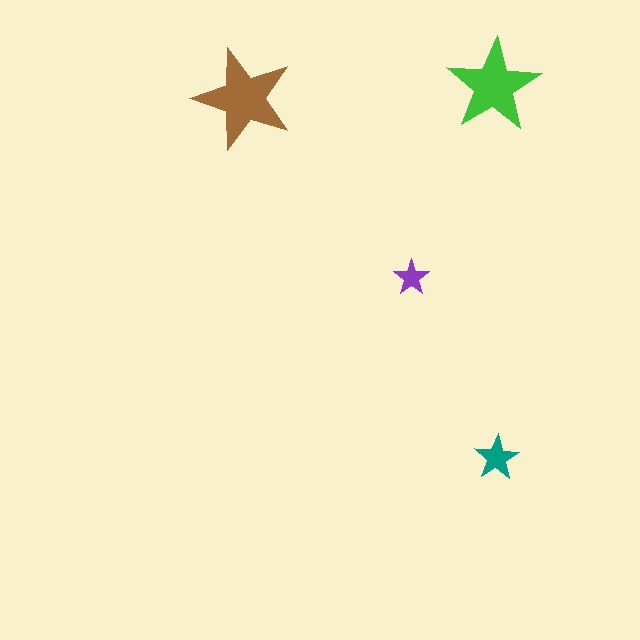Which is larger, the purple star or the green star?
The green one.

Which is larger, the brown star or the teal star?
The brown one.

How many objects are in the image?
There are 4 objects in the image.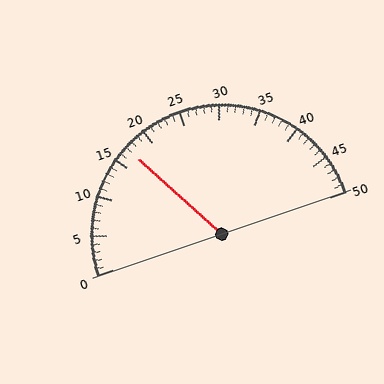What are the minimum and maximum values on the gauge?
The gauge ranges from 0 to 50.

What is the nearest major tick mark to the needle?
The nearest major tick mark is 15.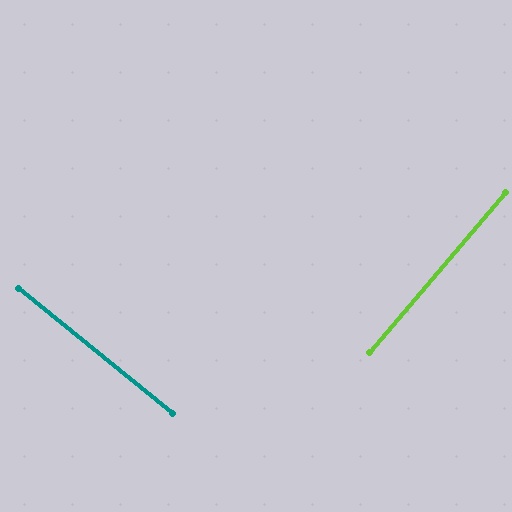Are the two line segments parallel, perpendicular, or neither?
Perpendicular — they meet at approximately 89°.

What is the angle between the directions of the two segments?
Approximately 89 degrees.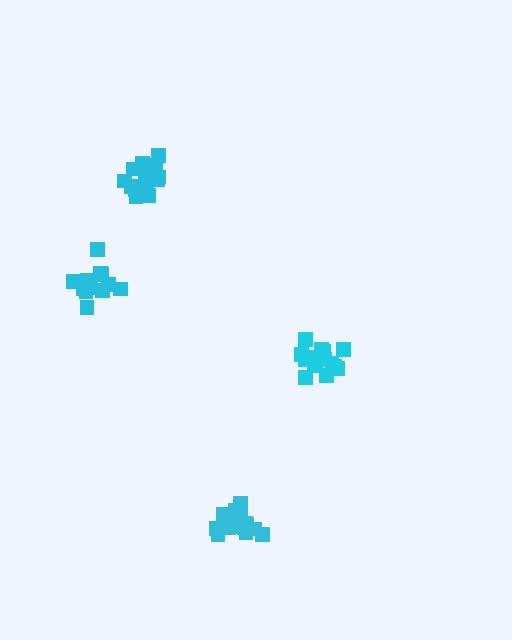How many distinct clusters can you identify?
There are 4 distinct clusters.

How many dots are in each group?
Group 1: 16 dots, Group 2: 19 dots, Group 3: 16 dots, Group 4: 16 dots (67 total).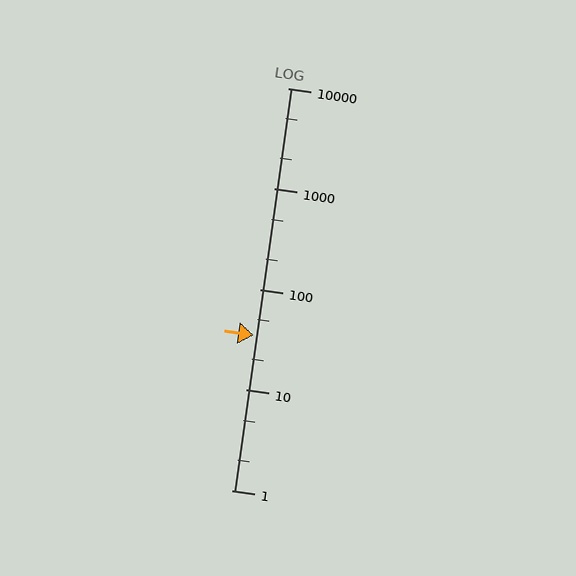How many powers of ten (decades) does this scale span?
The scale spans 4 decades, from 1 to 10000.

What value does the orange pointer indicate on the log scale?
The pointer indicates approximately 35.